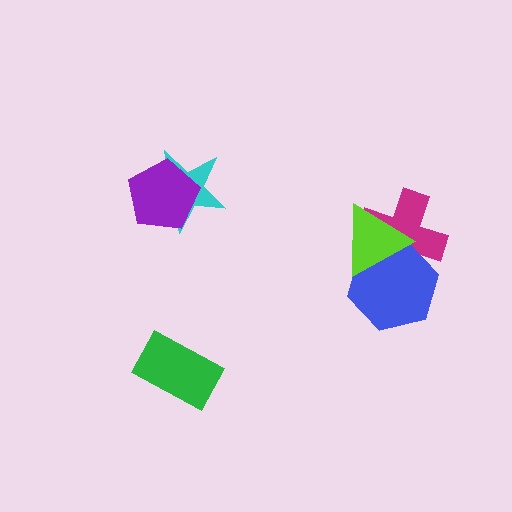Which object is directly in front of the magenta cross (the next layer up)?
The blue hexagon is directly in front of the magenta cross.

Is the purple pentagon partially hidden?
No, no other shape covers it.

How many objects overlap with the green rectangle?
0 objects overlap with the green rectangle.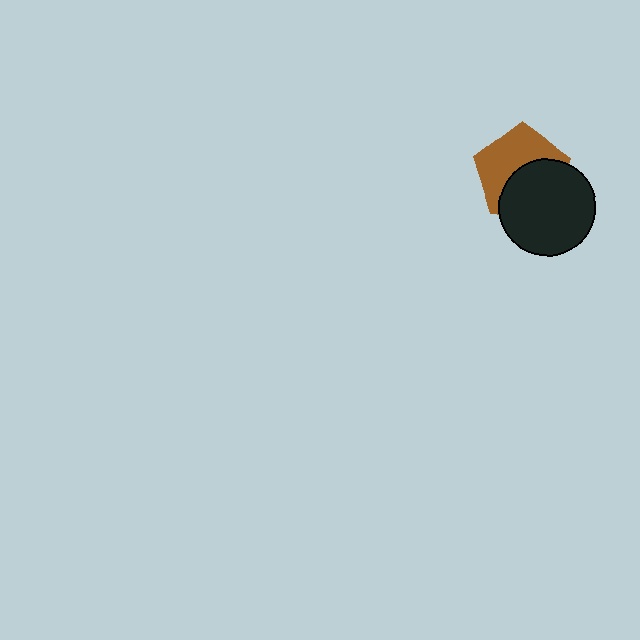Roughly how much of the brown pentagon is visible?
About half of it is visible (roughly 52%).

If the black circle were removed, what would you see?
You would see the complete brown pentagon.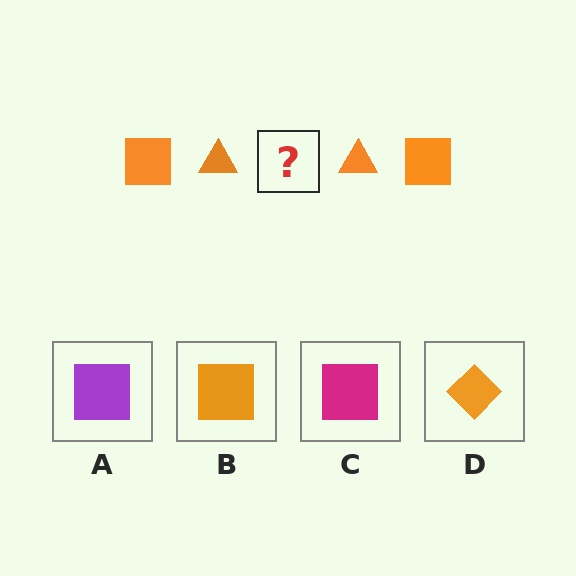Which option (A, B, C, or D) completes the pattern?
B.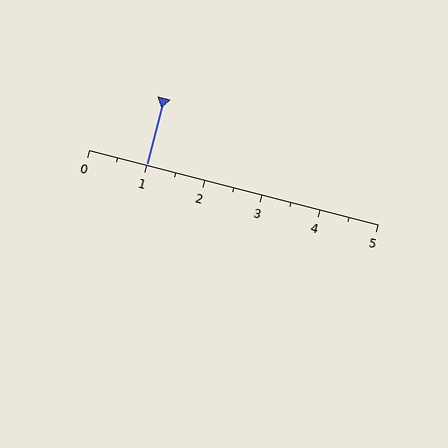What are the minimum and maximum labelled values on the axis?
The axis runs from 0 to 5.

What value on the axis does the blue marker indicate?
The marker indicates approximately 1.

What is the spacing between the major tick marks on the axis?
The major ticks are spaced 1 apart.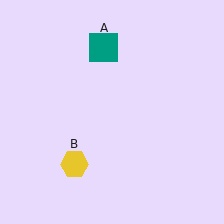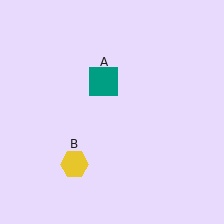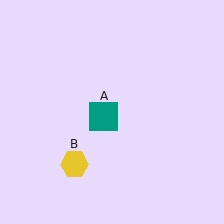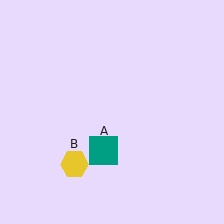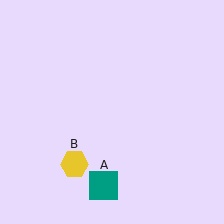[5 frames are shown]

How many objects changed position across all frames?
1 object changed position: teal square (object A).